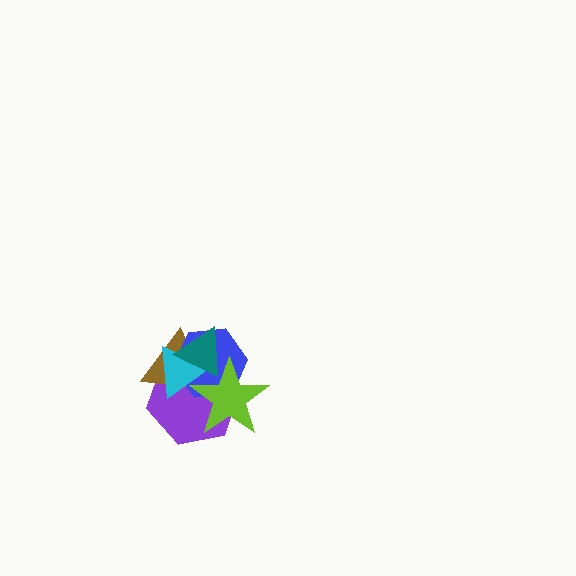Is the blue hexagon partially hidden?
Yes, it is partially covered by another shape.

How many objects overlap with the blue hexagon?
5 objects overlap with the blue hexagon.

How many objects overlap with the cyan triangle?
5 objects overlap with the cyan triangle.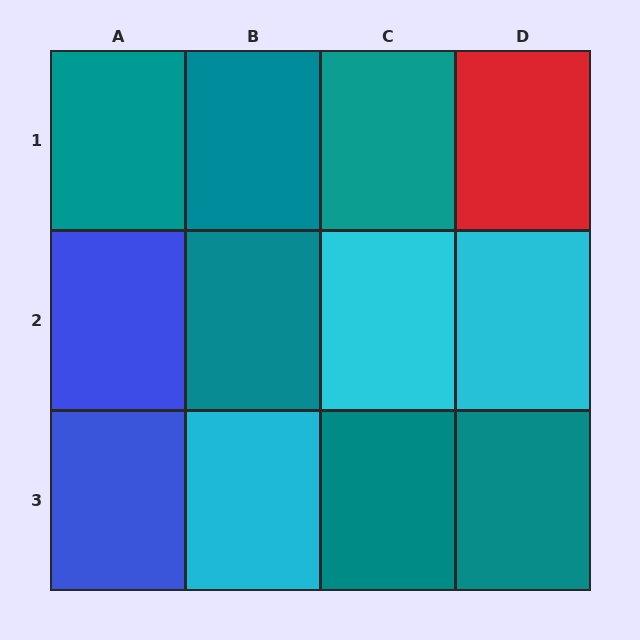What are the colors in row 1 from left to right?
Teal, teal, teal, red.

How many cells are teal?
6 cells are teal.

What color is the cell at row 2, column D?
Cyan.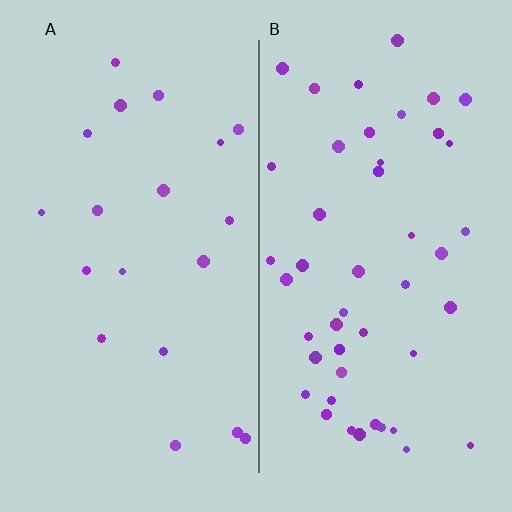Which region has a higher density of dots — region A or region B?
B (the right).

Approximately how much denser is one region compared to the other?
Approximately 2.4× — region B over region A.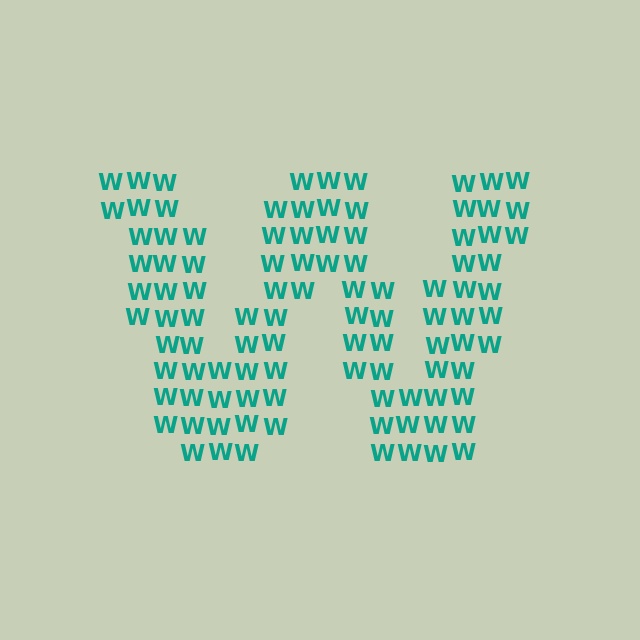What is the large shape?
The large shape is the letter W.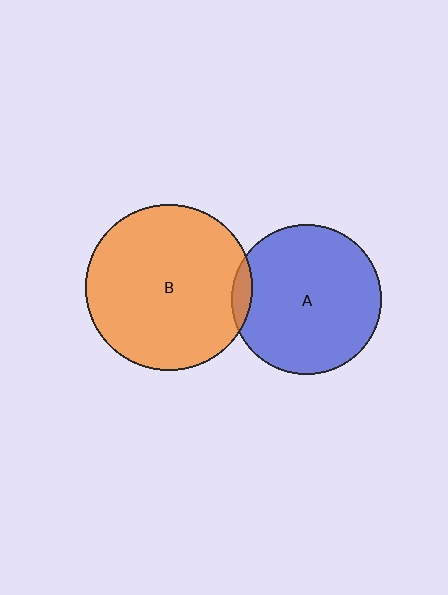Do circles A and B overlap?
Yes.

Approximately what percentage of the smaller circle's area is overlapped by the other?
Approximately 5%.